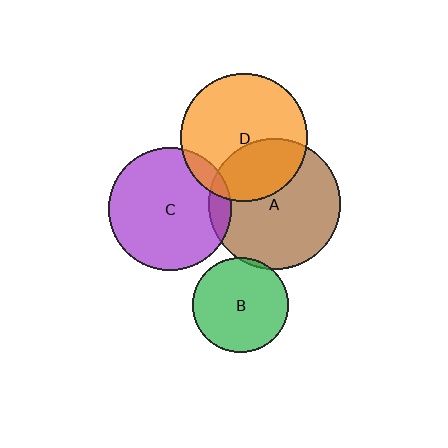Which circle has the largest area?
Circle A (brown).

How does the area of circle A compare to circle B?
Approximately 1.9 times.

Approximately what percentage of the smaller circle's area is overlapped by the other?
Approximately 10%.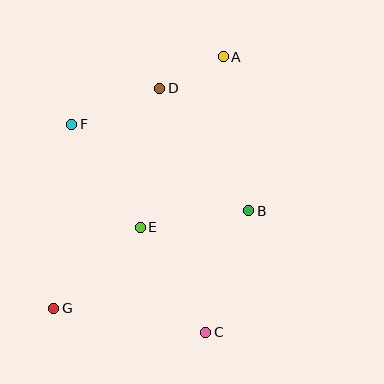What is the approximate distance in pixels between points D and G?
The distance between D and G is approximately 244 pixels.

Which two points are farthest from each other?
Points A and G are farthest from each other.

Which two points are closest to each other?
Points A and D are closest to each other.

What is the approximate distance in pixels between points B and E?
The distance between B and E is approximately 110 pixels.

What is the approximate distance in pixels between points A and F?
The distance between A and F is approximately 166 pixels.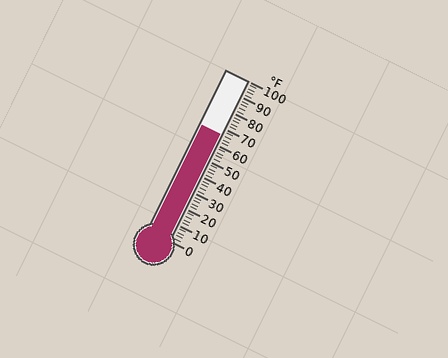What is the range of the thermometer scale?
The thermometer scale ranges from 0°F to 100°F.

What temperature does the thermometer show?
The thermometer shows approximately 66°F.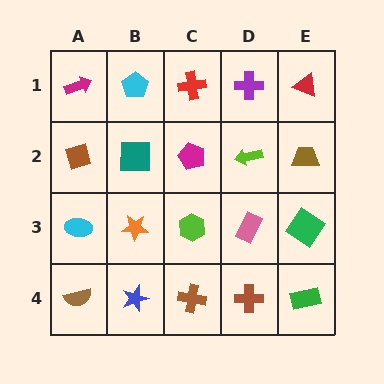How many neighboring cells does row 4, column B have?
3.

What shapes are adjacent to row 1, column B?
A teal square (row 2, column B), a magenta arrow (row 1, column A), a red cross (row 1, column C).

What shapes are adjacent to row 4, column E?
A green diamond (row 3, column E), a brown cross (row 4, column D).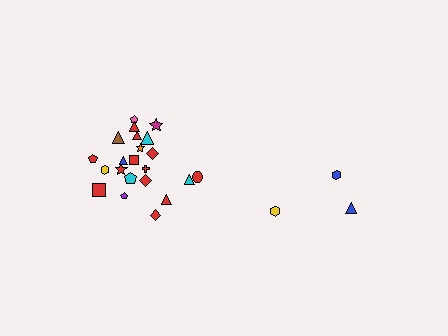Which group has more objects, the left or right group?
The left group.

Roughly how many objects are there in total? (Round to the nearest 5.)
Roughly 25 objects in total.